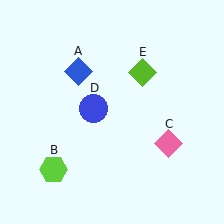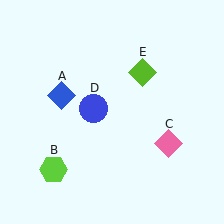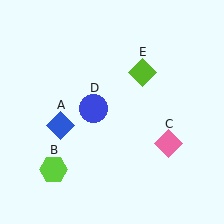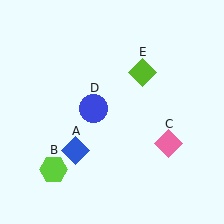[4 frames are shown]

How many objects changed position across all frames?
1 object changed position: blue diamond (object A).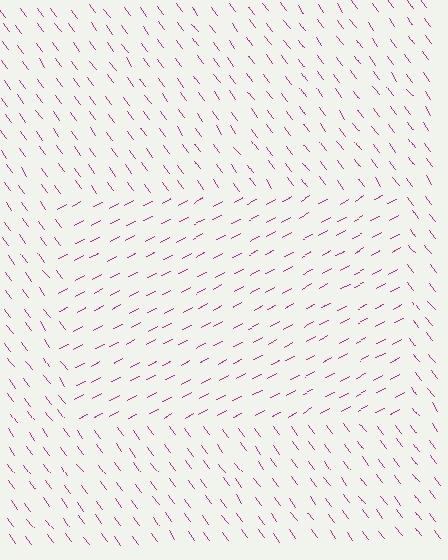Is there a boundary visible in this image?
Yes, there is a texture boundary formed by a change in line orientation.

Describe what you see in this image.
The image is filled with small magenta line segments. A rectangle region in the image has lines oriented differently from the surrounding lines, creating a visible texture boundary.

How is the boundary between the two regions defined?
The boundary is defined purely by a change in line orientation (approximately 81 degrees difference). All lines are the same color and thickness.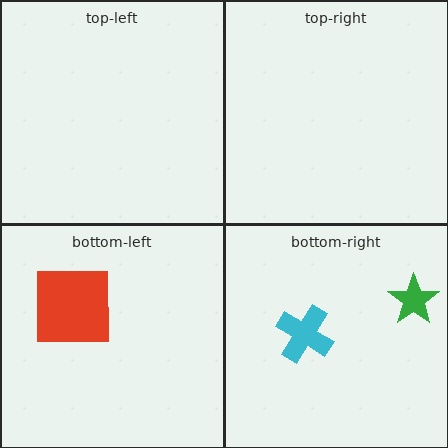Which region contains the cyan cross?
The bottom-right region.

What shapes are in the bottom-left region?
The red square.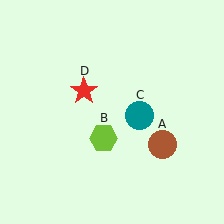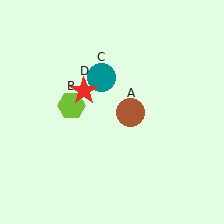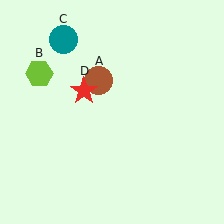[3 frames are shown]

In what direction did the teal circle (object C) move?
The teal circle (object C) moved up and to the left.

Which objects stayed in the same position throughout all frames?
Red star (object D) remained stationary.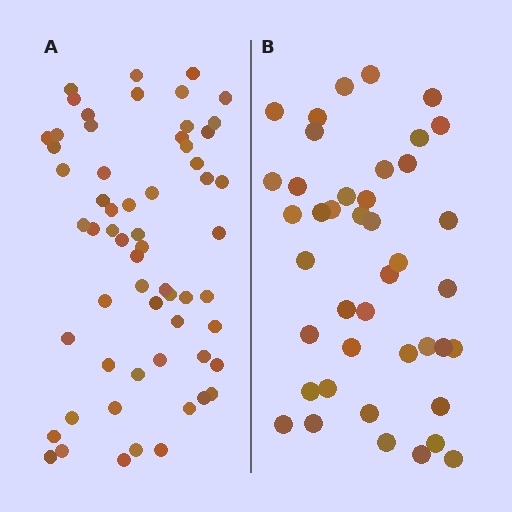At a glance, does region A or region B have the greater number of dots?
Region A (the left region) has more dots.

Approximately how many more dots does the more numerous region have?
Region A has approximately 20 more dots than region B.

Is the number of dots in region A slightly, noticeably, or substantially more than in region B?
Region A has noticeably more, but not dramatically so. The ratio is roughly 1.4 to 1.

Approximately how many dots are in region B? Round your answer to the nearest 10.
About 40 dots. (The exact count is 42, which rounds to 40.)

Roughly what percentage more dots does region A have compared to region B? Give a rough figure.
About 45% more.